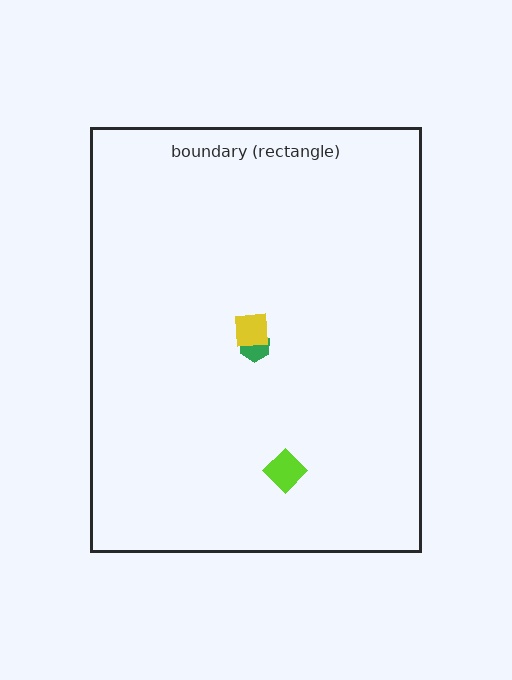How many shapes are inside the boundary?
3 inside, 0 outside.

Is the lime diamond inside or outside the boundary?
Inside.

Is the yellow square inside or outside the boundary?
Inside.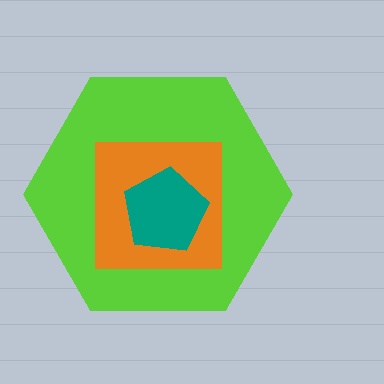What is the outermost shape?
The lime hexagon.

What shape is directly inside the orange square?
The teal pentagon.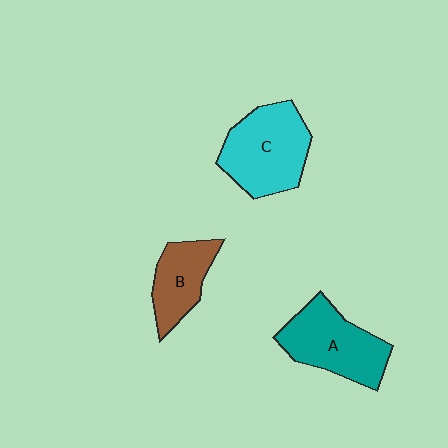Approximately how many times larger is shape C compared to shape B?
Approximately 1.6 times.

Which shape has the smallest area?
Shape B (brown).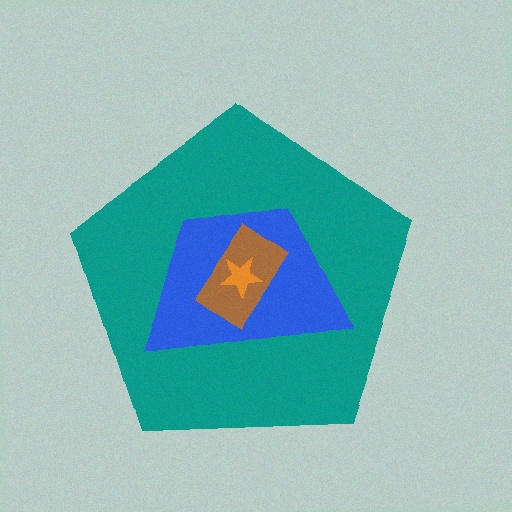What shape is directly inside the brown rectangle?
The orange star.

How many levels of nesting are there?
4.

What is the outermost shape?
The teal pentagon.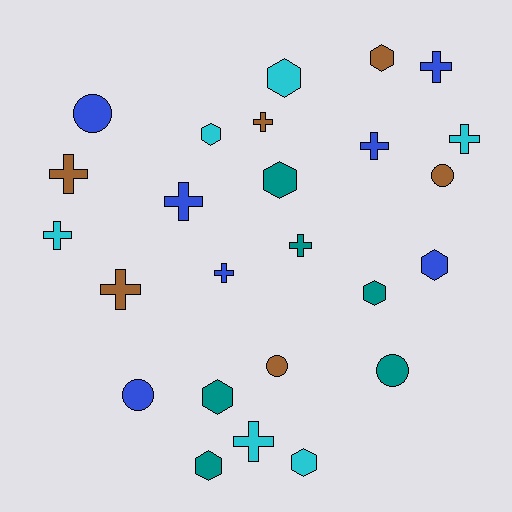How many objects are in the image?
There are 25 objects.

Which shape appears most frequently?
Cross, with 11 objects.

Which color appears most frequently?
Blue, with 7 objects.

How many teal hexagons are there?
There are 4 teal hexagons.